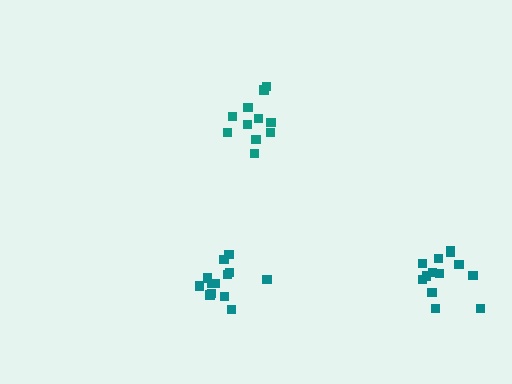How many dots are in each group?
Group 1: 11 dots, Group 2: 13 dots, Group 3: 13 dots (37 total).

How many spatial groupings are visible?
There are 3 spatial groupings.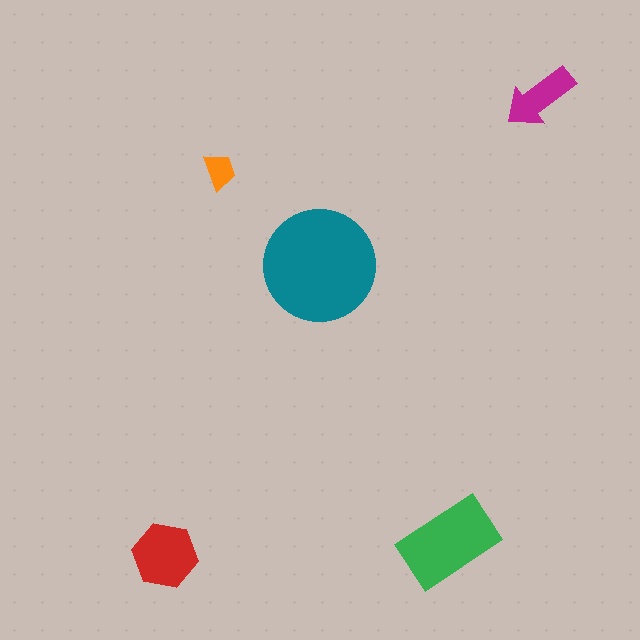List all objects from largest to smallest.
The teal circle, the green rectangle, the red hexagon, the magenta arrow, the orange trapezoid.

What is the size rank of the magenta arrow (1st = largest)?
4th.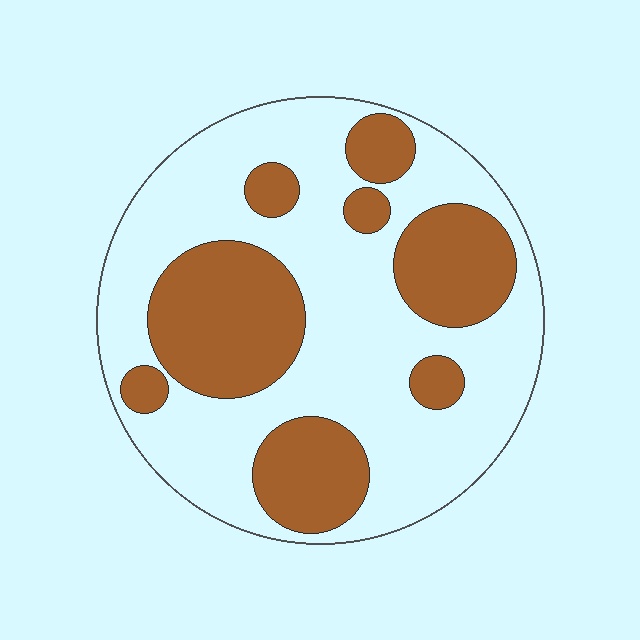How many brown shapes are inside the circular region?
8.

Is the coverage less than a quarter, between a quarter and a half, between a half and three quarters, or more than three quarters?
Between a quarter and a half.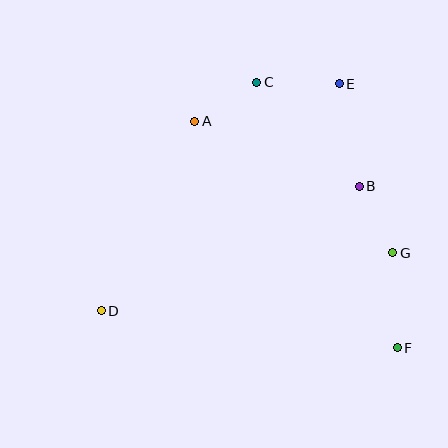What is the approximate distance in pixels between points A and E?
The distance between A and E is approximately 149 pixels.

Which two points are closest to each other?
Points A and C are closest to each other.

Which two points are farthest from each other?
Points D and E are farthest from each other.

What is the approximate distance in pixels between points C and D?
The distance between C and D is approximately 276 pixels.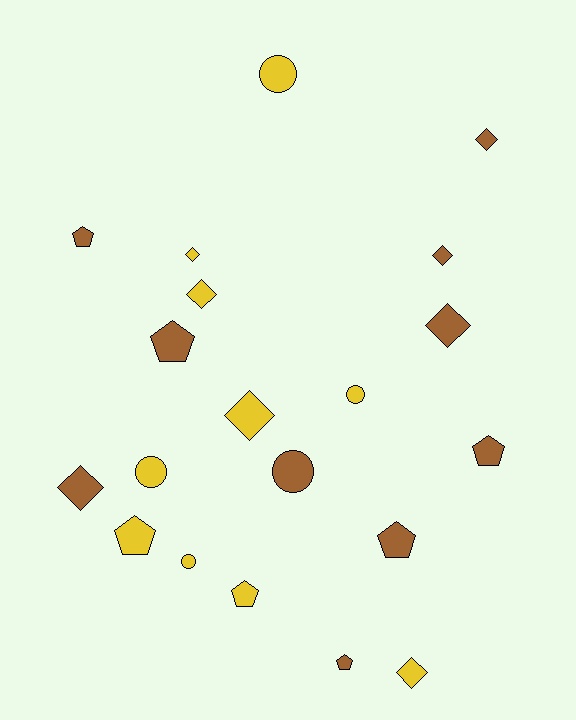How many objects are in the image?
There are 20 objects.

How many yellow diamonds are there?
There are 4 yellow diamonds.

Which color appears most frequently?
Yellow, with 10 objects.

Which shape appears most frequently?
Diamond, with 8 objects.